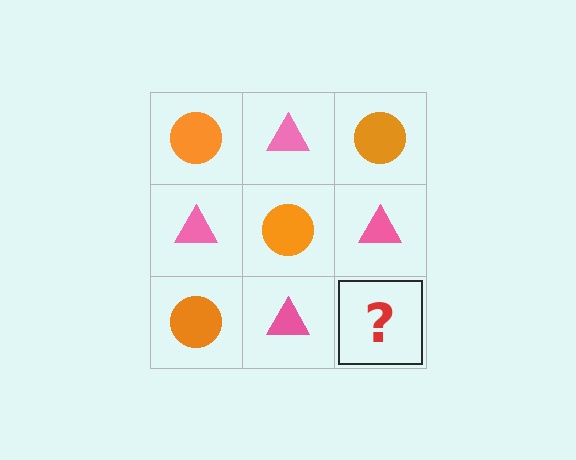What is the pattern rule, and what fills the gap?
The rule is that it alternates orange circle and pink triangle in a checkerboard pattern. The gap should be filled with an orange circle.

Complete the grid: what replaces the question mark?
The question mark should be replaced with an orange circle.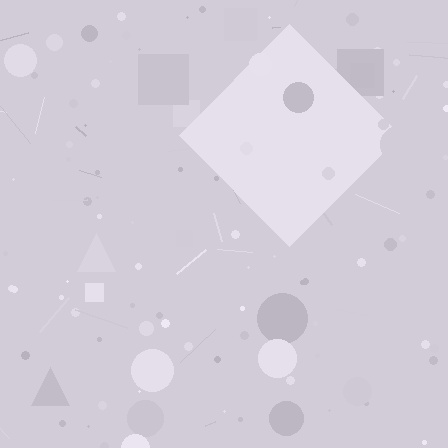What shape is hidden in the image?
A diamond is hidden in the image.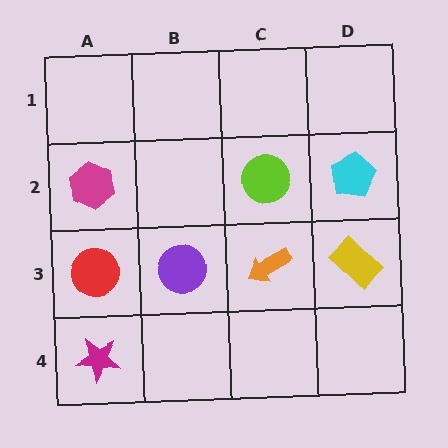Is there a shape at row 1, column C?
No, that cell is empty.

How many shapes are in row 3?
4 shapes.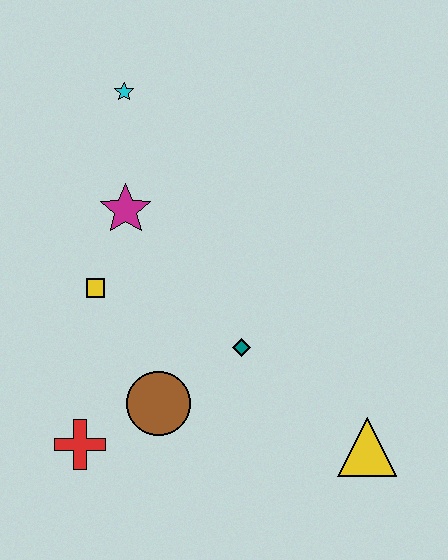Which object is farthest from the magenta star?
The yellow triangle is farthest from the magenta star.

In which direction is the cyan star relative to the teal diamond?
The cyan star is above the teal diamond.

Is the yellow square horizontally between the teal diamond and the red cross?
Yes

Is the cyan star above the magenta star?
Yes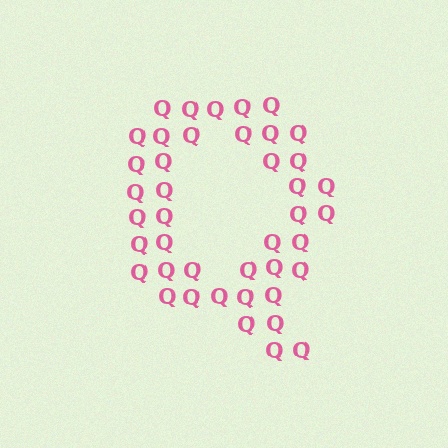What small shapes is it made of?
It is made of small letter Q's.